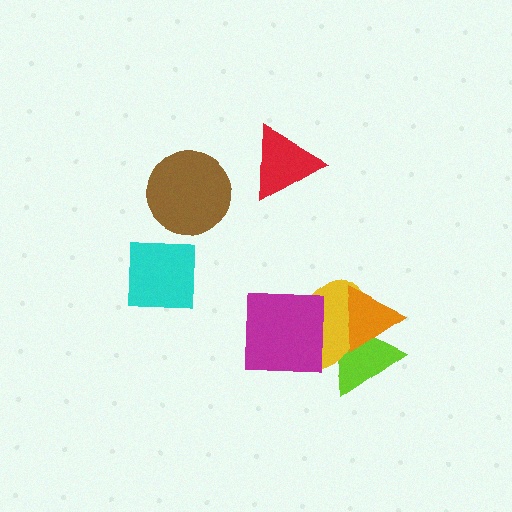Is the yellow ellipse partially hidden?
Yes, it is partially covered by another shape.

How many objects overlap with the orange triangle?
2 objects overlap with the orange triangle.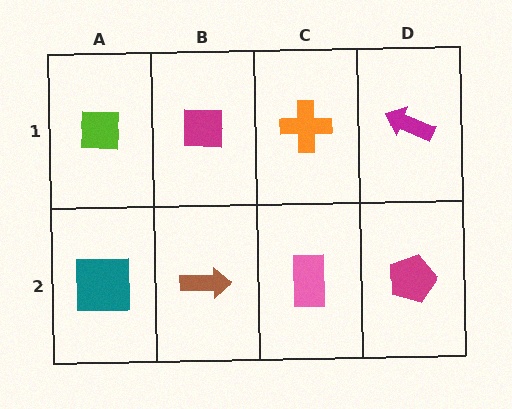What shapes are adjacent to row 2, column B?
A magenta square (row 1, column B), a teal square (row 2, column A), a pink rectangle (row 2, column C).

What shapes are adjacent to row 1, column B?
A brown arrow (row 2, column B), a lime square (row 1, column A), an orange cross (row 1, column C).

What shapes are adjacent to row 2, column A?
A lime square (row 1, column A), a brown arrow (row 2, column B).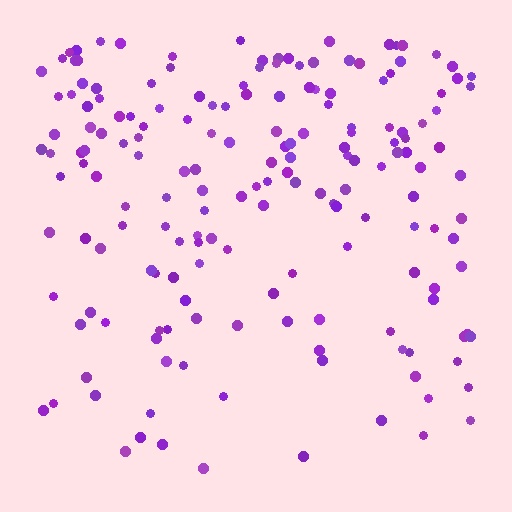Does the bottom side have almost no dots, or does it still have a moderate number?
Still a moderate number, just noticeably fewer than the top.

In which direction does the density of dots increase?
From bottom to top, with the top side densest.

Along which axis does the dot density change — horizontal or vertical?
Vertical.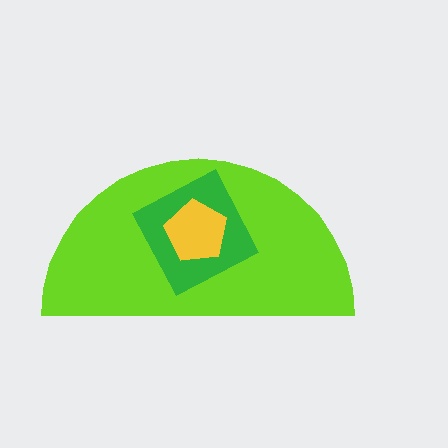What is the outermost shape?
The lime semicircle.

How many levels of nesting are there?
3.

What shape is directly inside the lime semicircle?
The green square.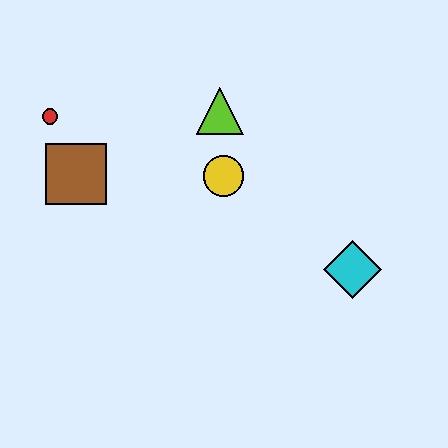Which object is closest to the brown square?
The red circle is closest to the brown square.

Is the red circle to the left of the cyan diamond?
Yes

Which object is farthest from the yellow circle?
The red circle is farthest from the yellow circle.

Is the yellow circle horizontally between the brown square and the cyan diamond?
Yes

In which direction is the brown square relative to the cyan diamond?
The brown square is to the left of the cyan diamond.